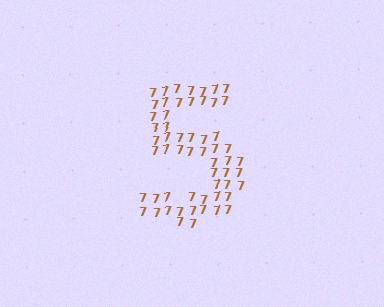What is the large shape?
The large shape is the digit 5.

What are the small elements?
The small elements are digit 7's.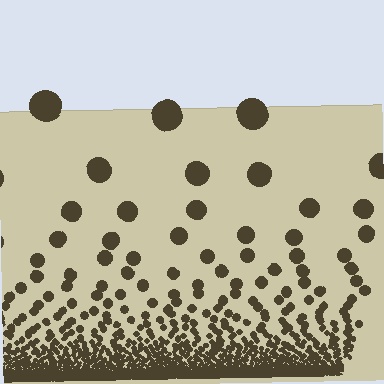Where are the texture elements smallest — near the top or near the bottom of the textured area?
Near the bottom.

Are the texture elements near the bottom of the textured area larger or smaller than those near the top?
Smaller. The gradient is inverted — elements near the bottom are smaller and denser.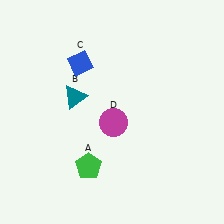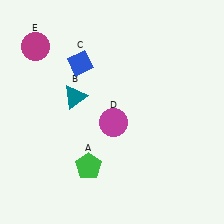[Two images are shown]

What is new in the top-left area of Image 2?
A magenta circle (E) was added in the top-left area of Image 2.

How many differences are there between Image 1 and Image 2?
There is 1 difference between the two images.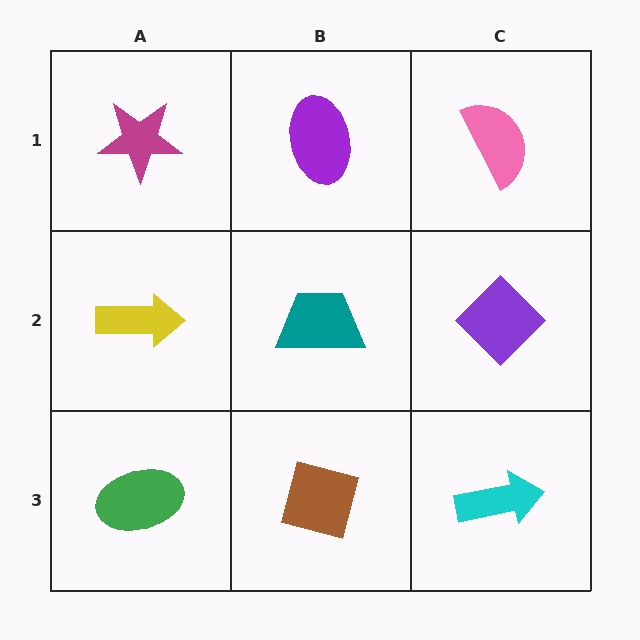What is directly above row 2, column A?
A magenta star.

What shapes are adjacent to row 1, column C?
A purple diamond (row 2, column C), a purple ellipse (row 1, column B).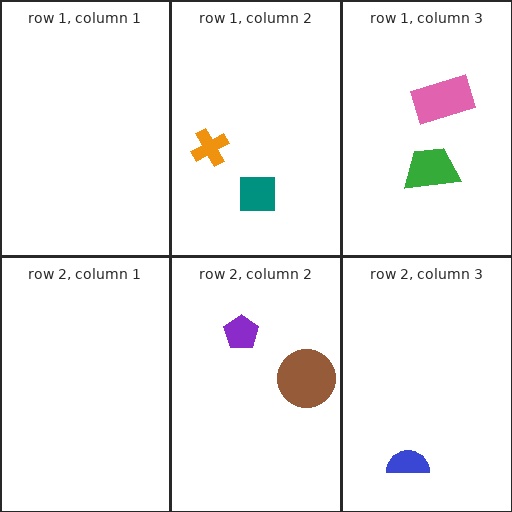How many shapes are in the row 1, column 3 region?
2.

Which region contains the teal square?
The row 1, column 2 region.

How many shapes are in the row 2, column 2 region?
2.